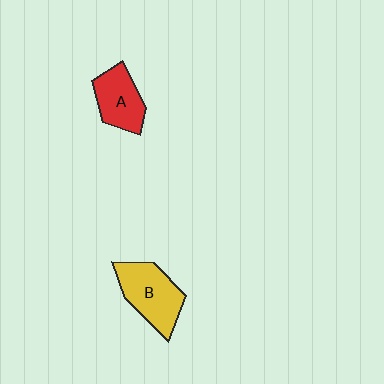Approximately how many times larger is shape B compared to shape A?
Approximately 1.3 times.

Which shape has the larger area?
Shape B (yellow).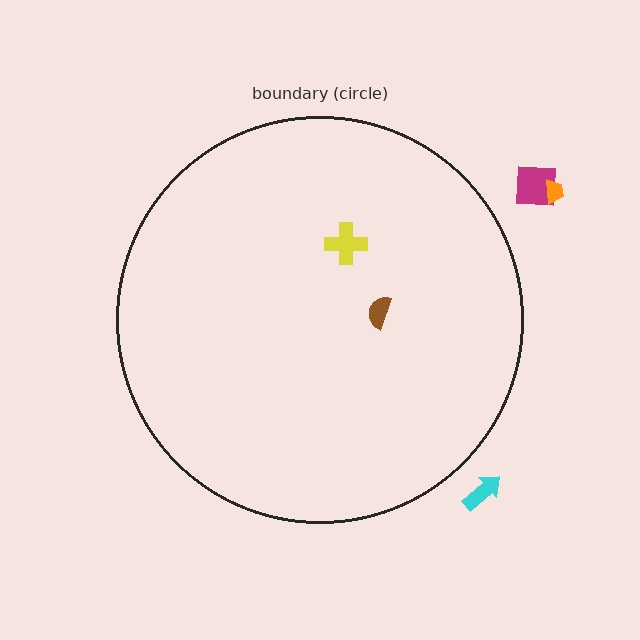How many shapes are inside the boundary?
2 inside, 3 outside.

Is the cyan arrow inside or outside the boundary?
Outside.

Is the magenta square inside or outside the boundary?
Outside.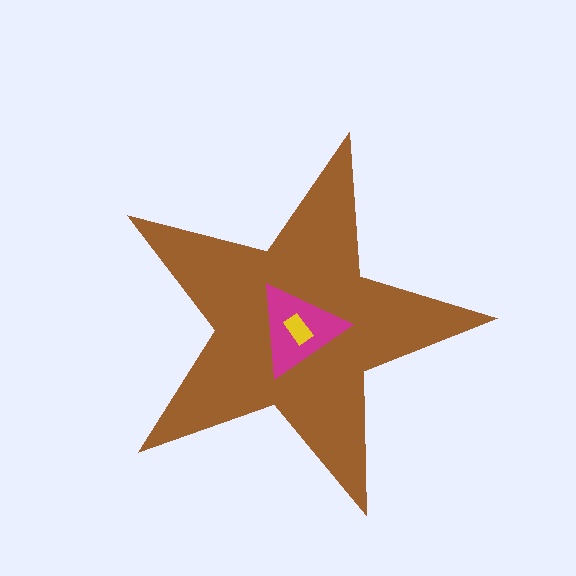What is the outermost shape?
The brown star.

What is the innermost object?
The yellow rectangle.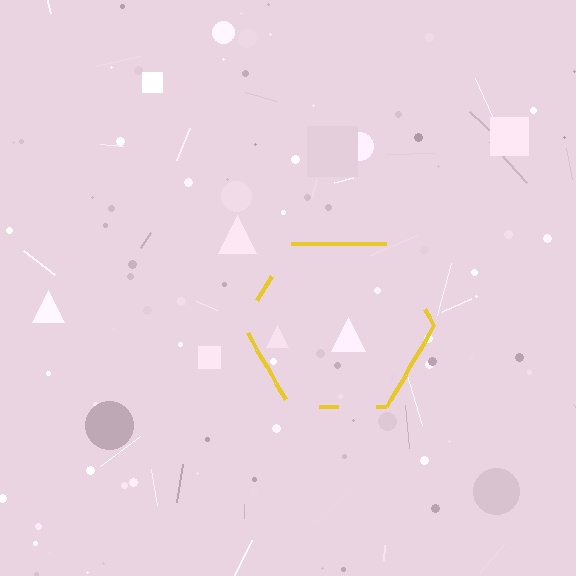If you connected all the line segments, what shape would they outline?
They would outline a hexagon.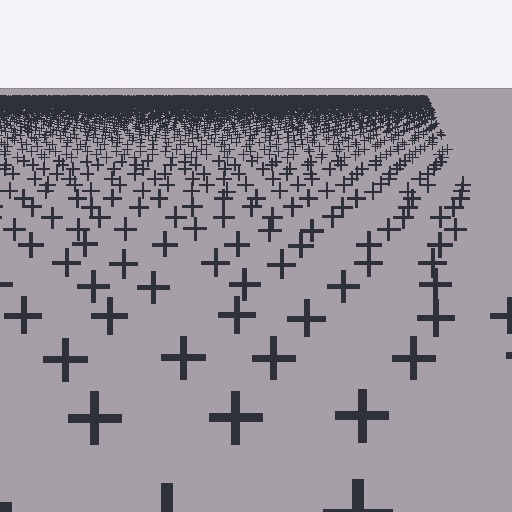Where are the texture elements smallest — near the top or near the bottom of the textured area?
Near the top.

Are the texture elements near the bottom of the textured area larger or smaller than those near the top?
Larger. Near the bottom, elements are closer to the viewer and appear at a bigger on-screen size.